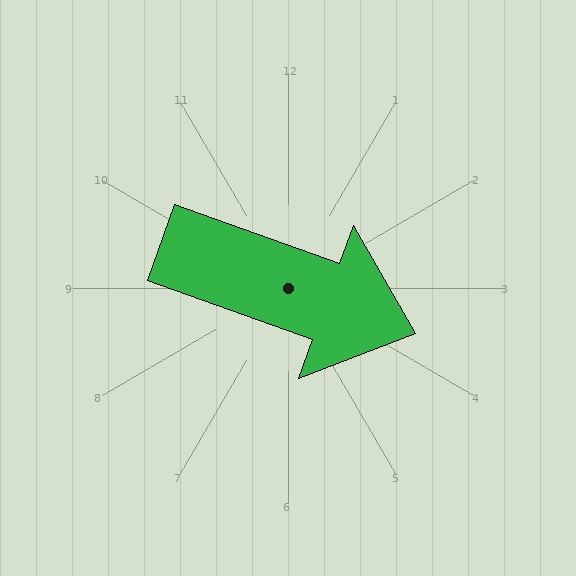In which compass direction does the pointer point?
East.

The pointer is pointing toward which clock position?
Roughly 4 o'clock.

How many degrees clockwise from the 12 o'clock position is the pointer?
Approximately 110 degrees.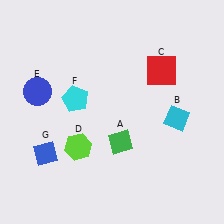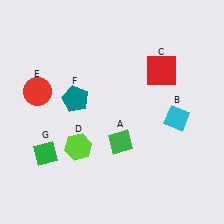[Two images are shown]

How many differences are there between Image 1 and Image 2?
There are 3 differences between the two images.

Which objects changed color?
E changed from blue to red. F changed from cyan to teal. G changed from blue to green.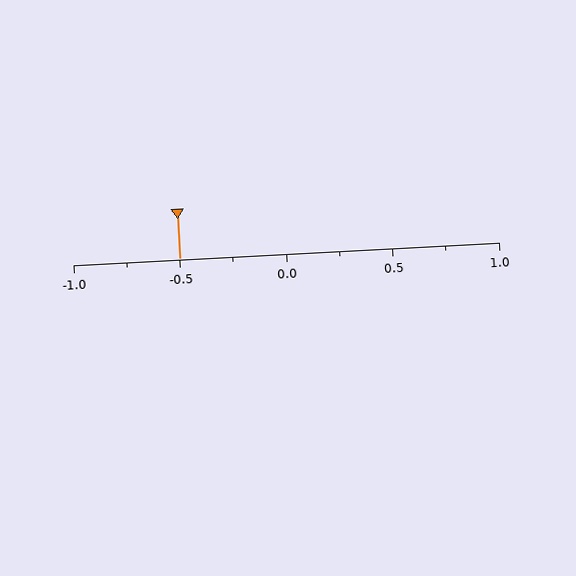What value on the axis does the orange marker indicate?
The marker indicates approximately -0.5.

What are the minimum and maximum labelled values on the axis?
The axis runs from -1.0 to 1.0.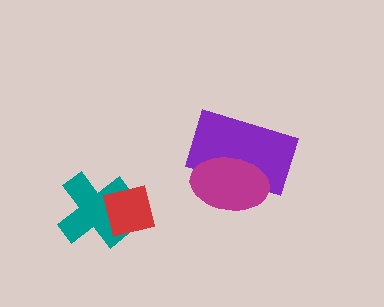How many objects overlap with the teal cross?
1 object overlaps with the teal cross.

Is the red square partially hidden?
No, no other shape covers it.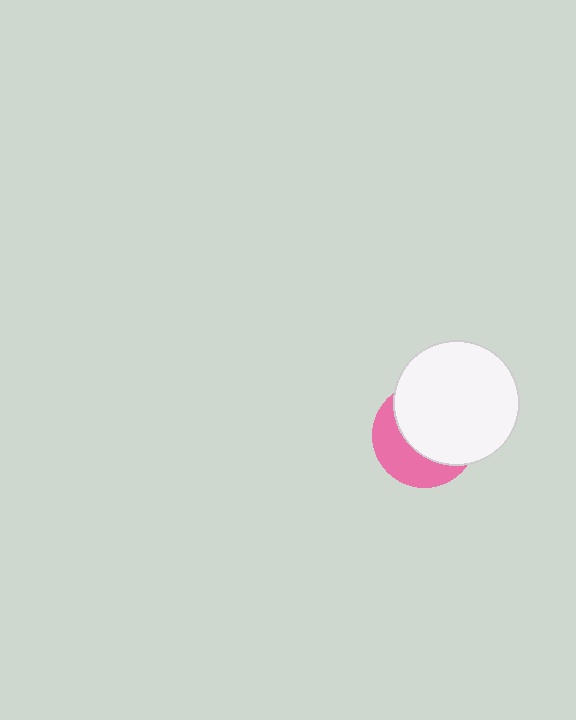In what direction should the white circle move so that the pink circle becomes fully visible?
The white circle should move toward the upper-right. That is the shortest direction to clear the overlap and leave the pink circle fully visible.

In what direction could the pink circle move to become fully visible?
The pink circle could move toward the lower-left. That would shift it out from behind the white circle entirely.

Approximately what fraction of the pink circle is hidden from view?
Roughly 61% of the pink circle is hidden behind the white circle.